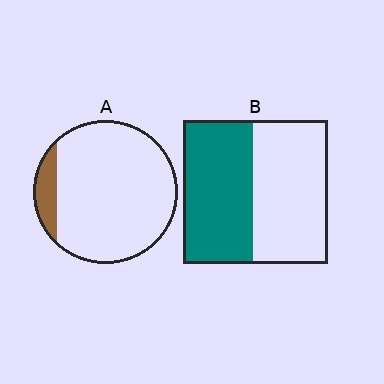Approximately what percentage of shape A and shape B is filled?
A is approximately 10% and B is approximately 50%.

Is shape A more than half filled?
No.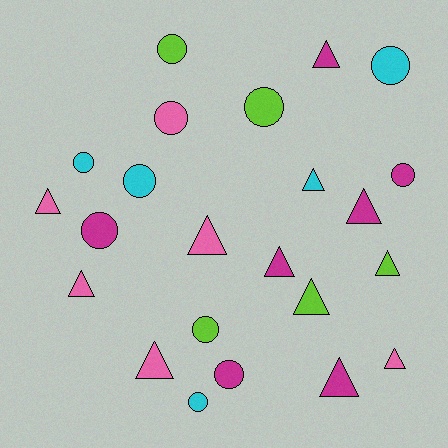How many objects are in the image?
There are 23 objects.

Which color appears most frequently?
Magenta, with 7 objects.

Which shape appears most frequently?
Triangle, with 12 objects.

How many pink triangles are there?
There are 5 pink triangles.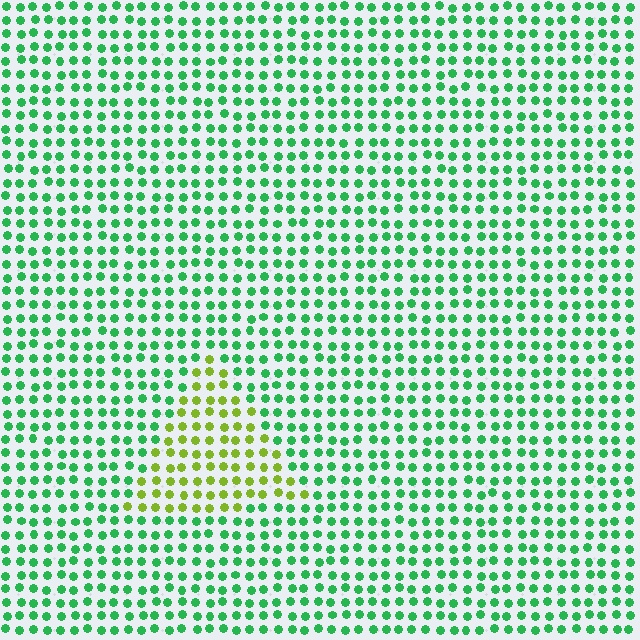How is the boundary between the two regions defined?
The boundary is defined purely by a slight shift in hue (about 54 degrees). Spacing, size, and orientation are identical on both sides.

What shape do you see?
I see a triangle.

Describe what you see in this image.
The image is filled with small green elements in a uniform arrangement. A triangle-shaped region is visible where the elements are tinted to a slightly different hue, forming a subtle color boundary.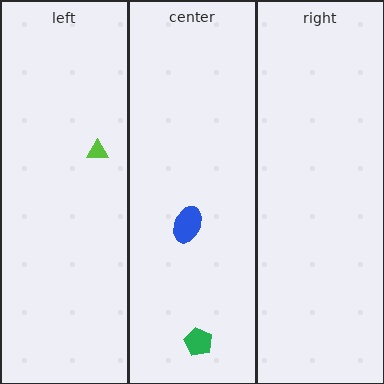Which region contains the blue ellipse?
The center region.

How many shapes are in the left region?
1.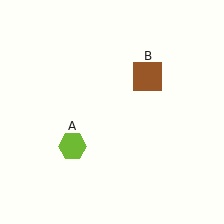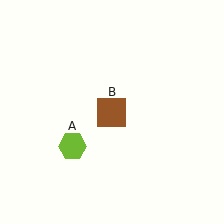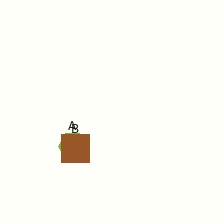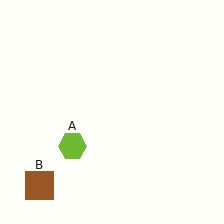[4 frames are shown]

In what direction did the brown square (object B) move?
The brown square (object B) moved down and to the left.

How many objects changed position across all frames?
1 object changed position: brown square (object B).